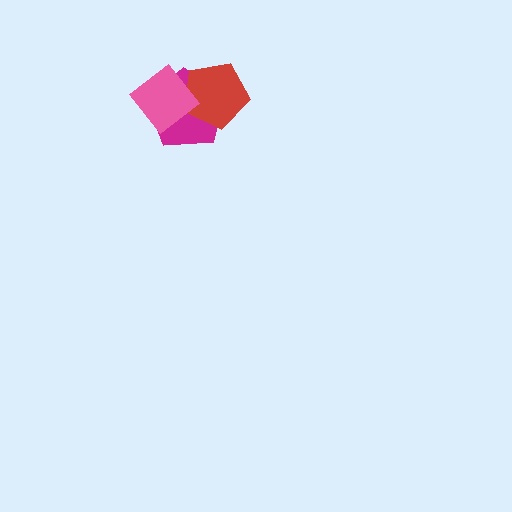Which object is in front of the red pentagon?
The pink diamond is in front of the red pentagon.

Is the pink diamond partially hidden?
No, no other shape covers it.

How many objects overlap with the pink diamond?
2 objects overlap with the pink diamond.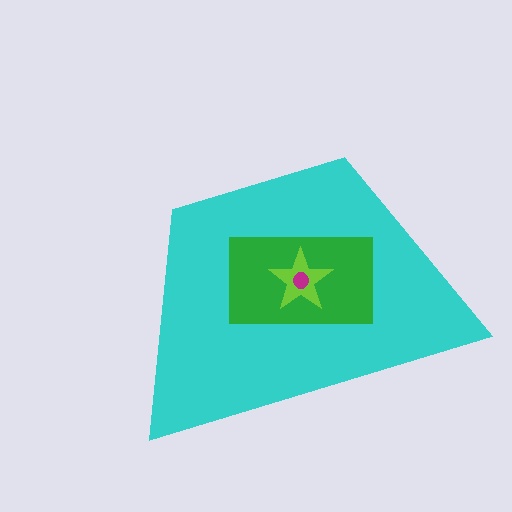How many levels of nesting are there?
4.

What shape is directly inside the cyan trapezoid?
The green rectangle.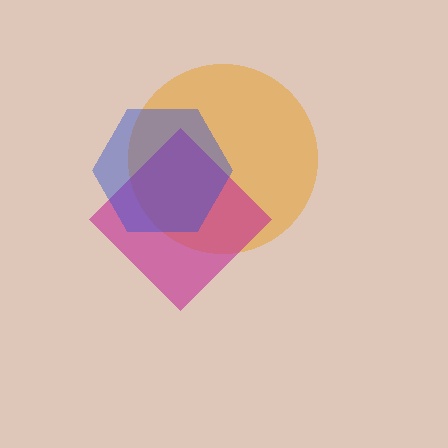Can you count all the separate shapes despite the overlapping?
Yes, there are 3 separate shapes.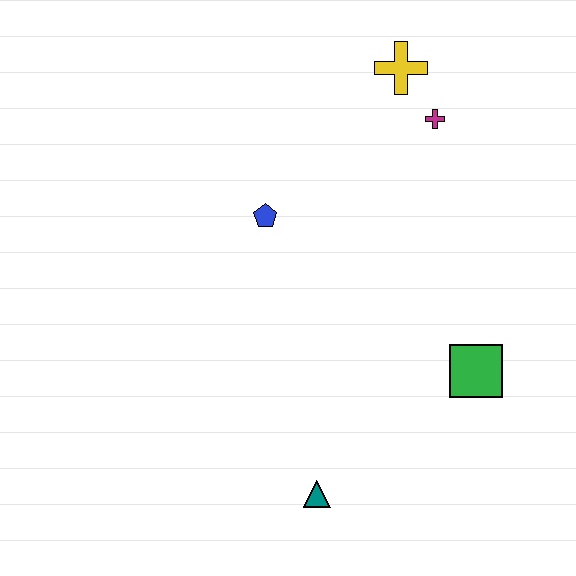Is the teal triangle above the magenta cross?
No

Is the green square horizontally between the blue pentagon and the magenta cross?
No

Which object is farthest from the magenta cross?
The teal triangle is farthest from the magenta cross.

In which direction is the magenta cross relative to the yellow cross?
The magenta cross is below the yellow cross.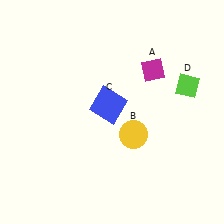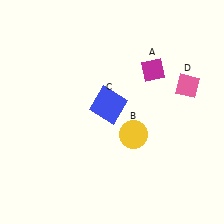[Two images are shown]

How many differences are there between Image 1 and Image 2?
There is 1 difference between the two images.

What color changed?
The diamond (D) changed from lime in Image 1 to pink in Image 2.